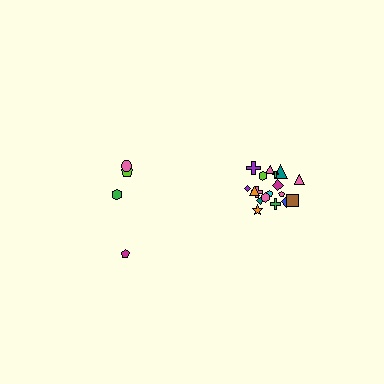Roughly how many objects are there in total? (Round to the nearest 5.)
Roughly 20 objects in total.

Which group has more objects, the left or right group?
The right group.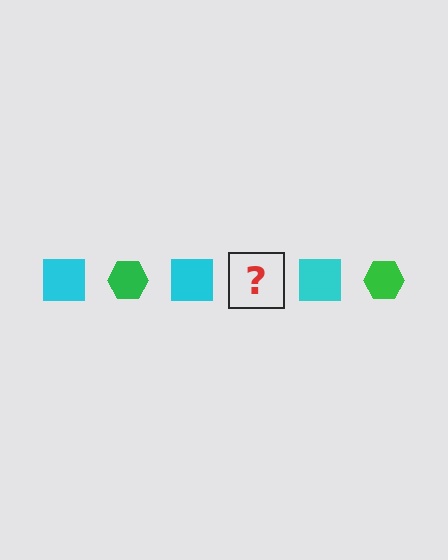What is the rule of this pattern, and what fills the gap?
The rule is that the pattern alternates between cyan square and green hexagon. The gap should be filled with a green hexagon.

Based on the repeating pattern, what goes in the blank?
The blank should be a green hexagon.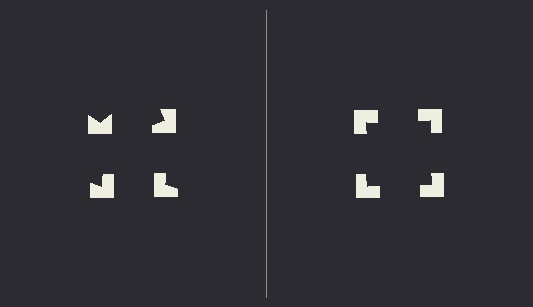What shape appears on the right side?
An illusory square.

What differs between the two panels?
The notched squares are positioned identically on both sides; only the wedge orientations differ. On the right they align to a square; on the left they are misaligned.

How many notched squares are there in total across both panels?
8 — 4 on each side.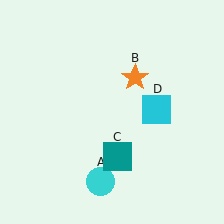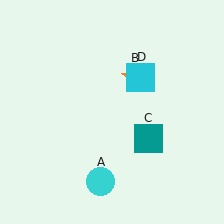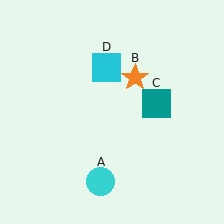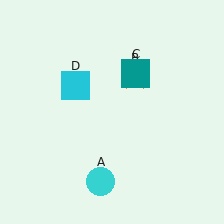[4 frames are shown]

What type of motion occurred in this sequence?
The teal square (object C), cyan square (object D) rotated counterclockwise around the center of the scene.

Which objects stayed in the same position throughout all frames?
Cyan circle (object A) and orange star (object B) remained stationary.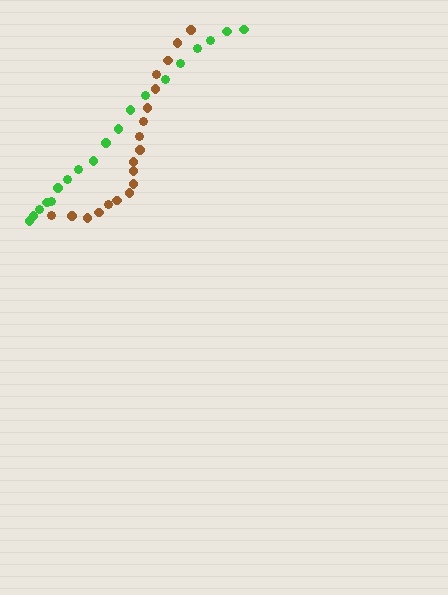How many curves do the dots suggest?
There are 2 distinct paths.